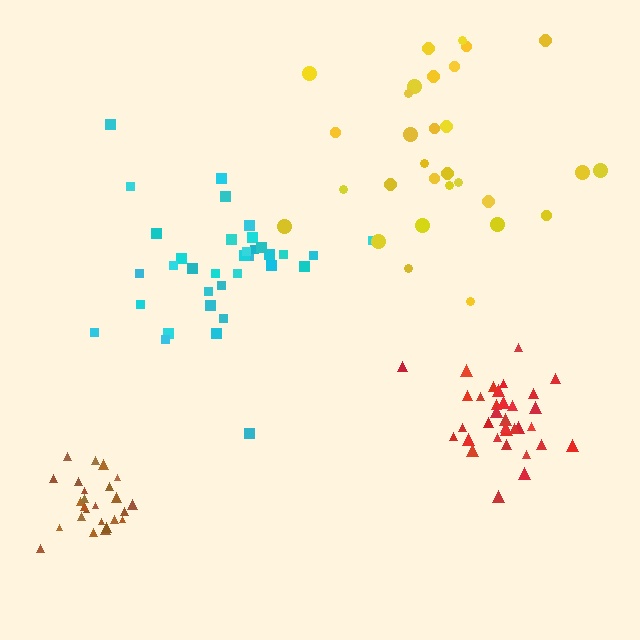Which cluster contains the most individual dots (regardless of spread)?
Cyan (35).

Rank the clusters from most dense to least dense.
brown, red, cyan, yellow.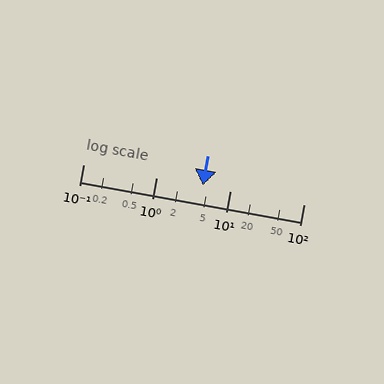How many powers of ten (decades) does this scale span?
The scale spans 3 decades, from 0.1 to 100.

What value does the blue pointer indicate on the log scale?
The pointer indicates approximately 4.3.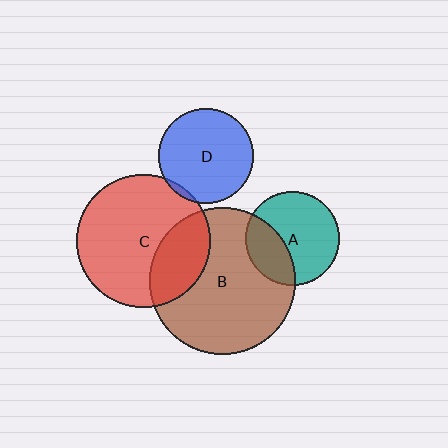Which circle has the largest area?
Circle B (brown).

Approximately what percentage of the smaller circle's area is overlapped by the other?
Approximately 5%.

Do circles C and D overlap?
Yes.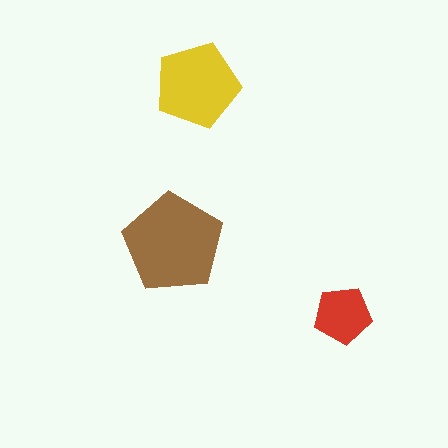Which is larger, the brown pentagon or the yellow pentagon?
The brown one.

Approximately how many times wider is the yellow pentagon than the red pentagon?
About 1.5 times wider.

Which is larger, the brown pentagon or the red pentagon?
The brown one.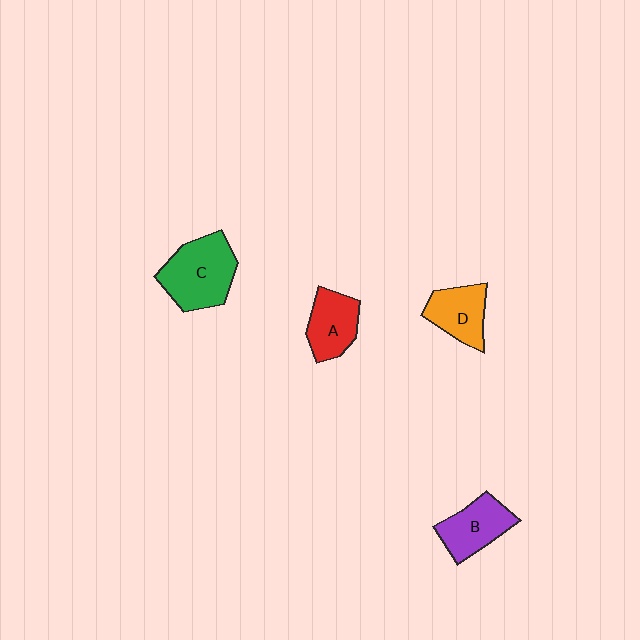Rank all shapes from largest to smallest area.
From largest to smallest: C (green), B (purple), A (red), D (orange).